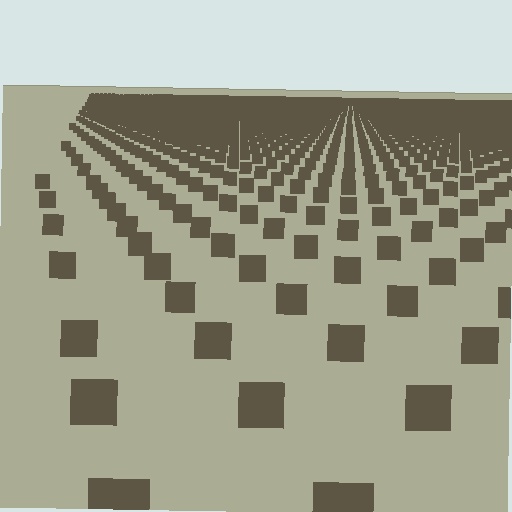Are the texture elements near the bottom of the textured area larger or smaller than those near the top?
Larger. Near the bottom, elements are closer to the viewer and appear at a bigger on-screen size.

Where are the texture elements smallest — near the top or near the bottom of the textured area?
Near the top.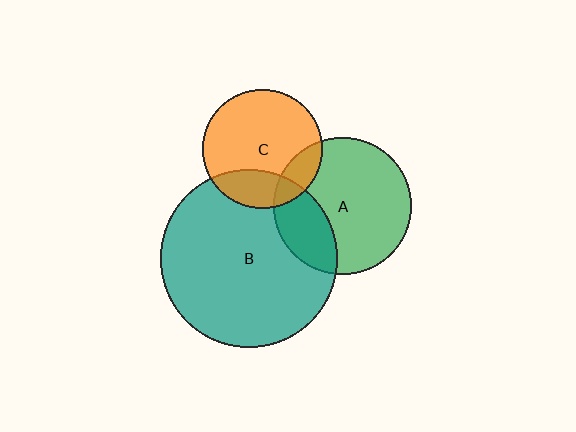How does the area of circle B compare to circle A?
Approximately 1.7 times.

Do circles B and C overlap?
Yes.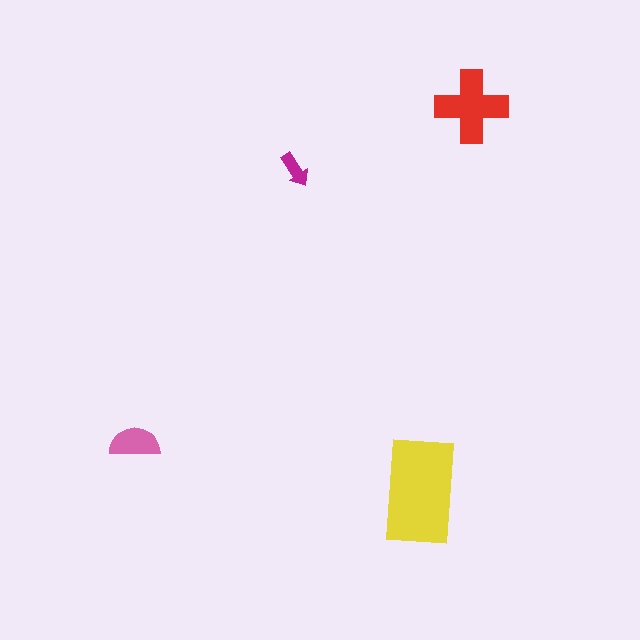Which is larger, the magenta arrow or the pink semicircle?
The pink semicircle.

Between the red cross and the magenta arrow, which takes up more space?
The red cross.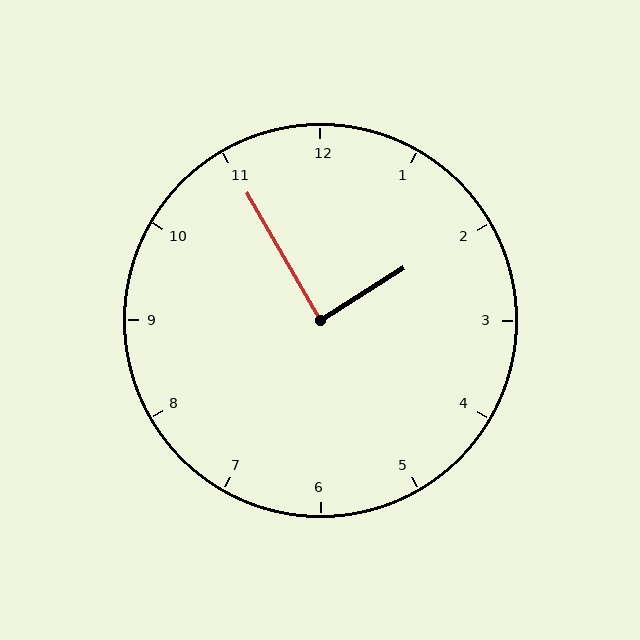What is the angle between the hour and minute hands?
Approximately 88 degrees.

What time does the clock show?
1:55.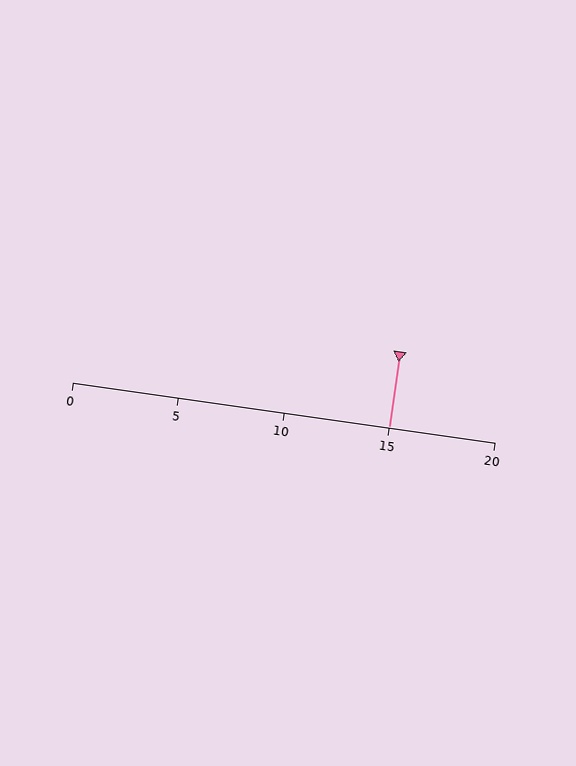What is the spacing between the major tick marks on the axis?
The major ticks are spaced 5 apart.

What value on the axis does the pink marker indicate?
The marker indicates approximately 15.